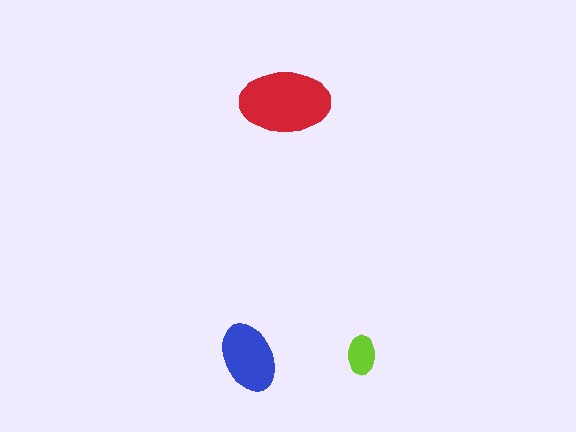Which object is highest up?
The red ellipse is topmost.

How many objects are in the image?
There are 3 objects in the image.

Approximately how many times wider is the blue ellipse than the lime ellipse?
About 2 times wider.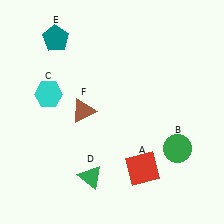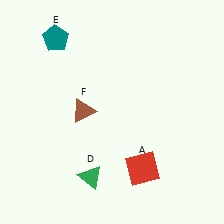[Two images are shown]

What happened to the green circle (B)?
The green circle (B) was removed in Image 2. It was in the bottom-right area of Image 1.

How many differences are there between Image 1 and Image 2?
There are 2 differences between the two images.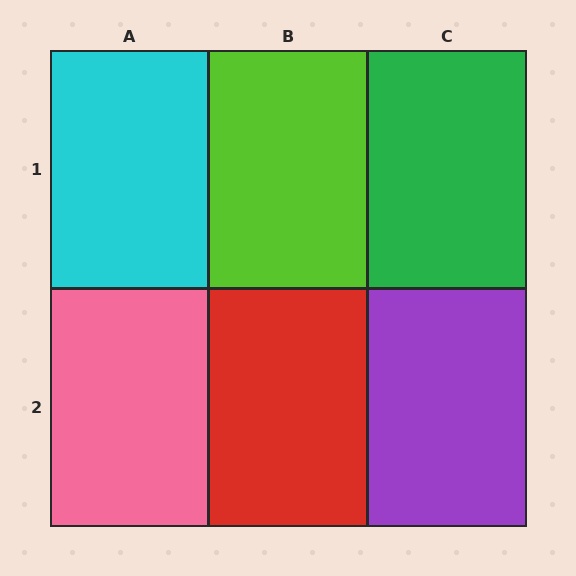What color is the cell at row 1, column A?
Cyan.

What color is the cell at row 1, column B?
Lime.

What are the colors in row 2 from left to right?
Pink, red, purple.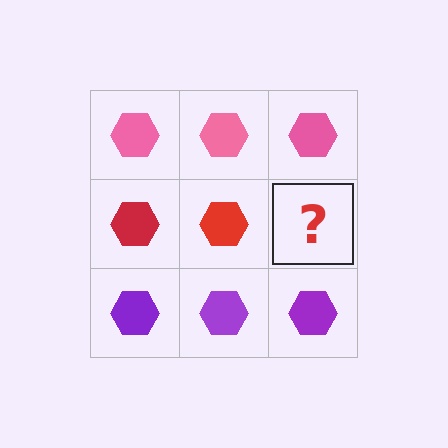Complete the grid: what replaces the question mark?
The question mark should be replaced with a red hexagon.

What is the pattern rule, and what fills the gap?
The rule is that each row has a consistent color. The gap should be filled with a red hexagon.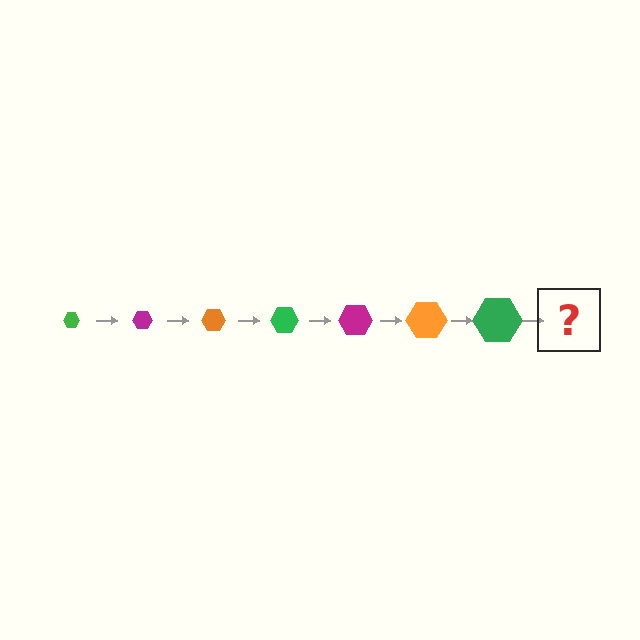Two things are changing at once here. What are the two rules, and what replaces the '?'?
The two rules are that the hexagon grows larger each step and the color cycles through green, magenta, and orange. The '?' should be a magenta hexagon, larger than the previous one.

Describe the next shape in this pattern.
It should be a magenta hexagon, larger than the previous one.